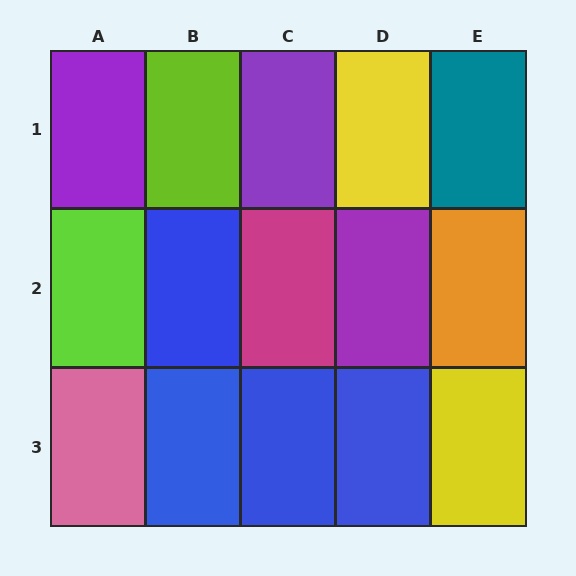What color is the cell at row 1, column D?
Yellow.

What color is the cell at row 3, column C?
Blue.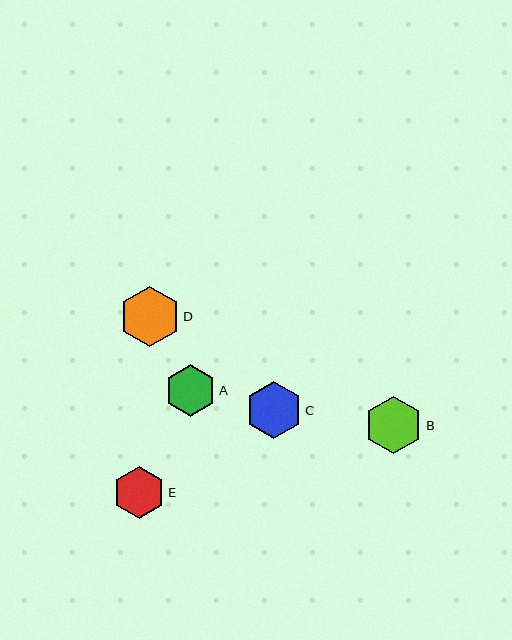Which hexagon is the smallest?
Hexagon A is the smallest with a size of approximately 52 pixels.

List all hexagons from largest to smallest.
From largest to smallest: D, B, C, E, A.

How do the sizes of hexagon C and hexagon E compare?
Hexagon C and hexagon E are approximately the same size.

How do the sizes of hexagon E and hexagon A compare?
Hexagon E and hexagon A are approximately the same size.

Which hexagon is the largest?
Hexagon D is the largest with a size of approximately 61 pixels.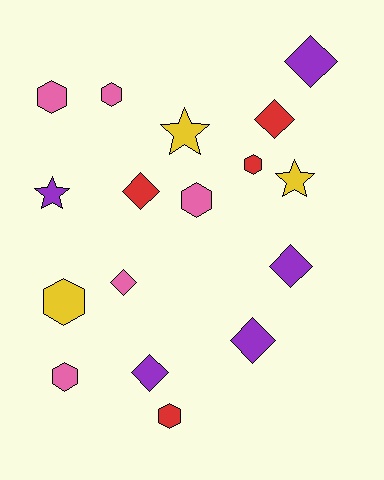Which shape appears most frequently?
Diamond, with 7 objects.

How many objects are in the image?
There are 17 objects.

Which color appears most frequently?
Purple, with 5 objects.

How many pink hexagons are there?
There are 4 pink hexagons.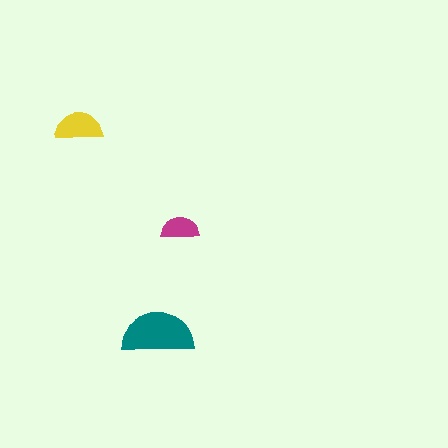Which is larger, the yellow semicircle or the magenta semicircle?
The yellow one.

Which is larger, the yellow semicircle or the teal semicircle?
The teal one.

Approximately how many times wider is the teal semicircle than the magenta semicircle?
About 2 times wider.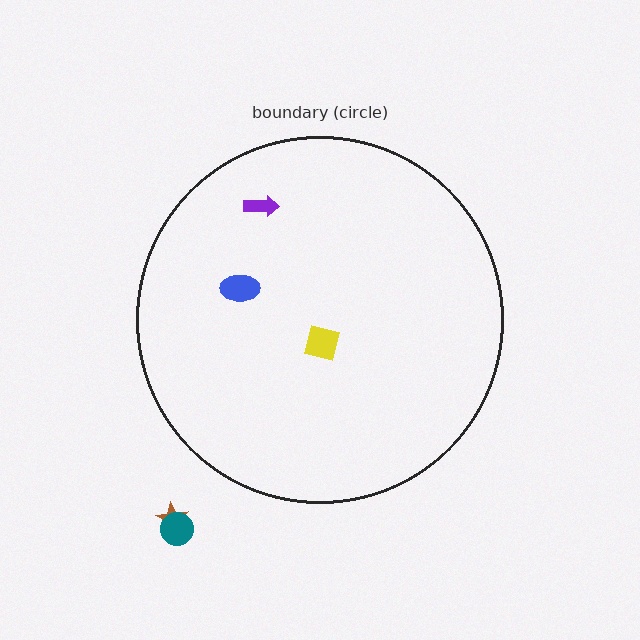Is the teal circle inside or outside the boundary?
Outside.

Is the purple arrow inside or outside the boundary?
Inside.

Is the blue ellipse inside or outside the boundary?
Inside.